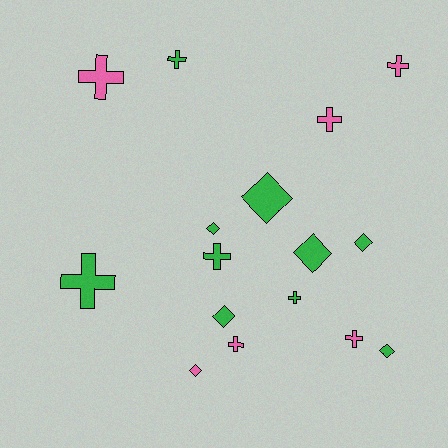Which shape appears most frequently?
Cross, with 9 objects.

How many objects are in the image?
There are 16 objects.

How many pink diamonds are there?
There is 1 pink diamond.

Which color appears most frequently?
Green, with 10 objects.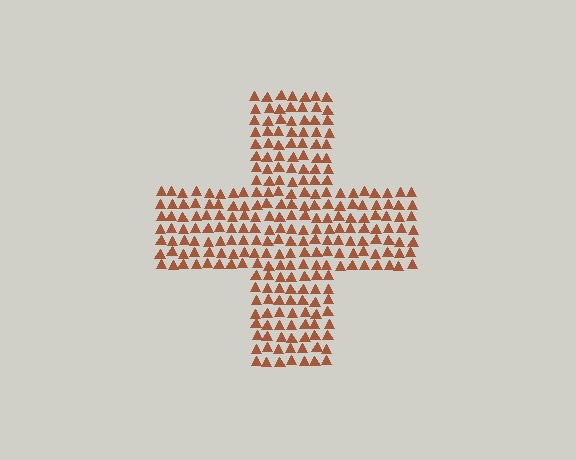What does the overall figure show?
The overall figure shows a cross.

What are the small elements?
The small elements are triangles.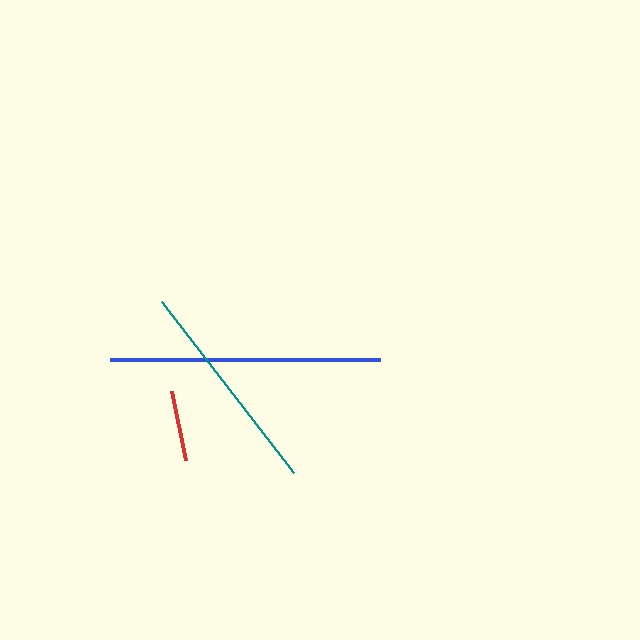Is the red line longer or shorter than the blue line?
The blue line is longer than the red line.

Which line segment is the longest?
The blue line is the longest at approximately 270 pixels.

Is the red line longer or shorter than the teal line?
The teal line is longer than the red line.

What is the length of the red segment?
The red segment is approximately 70 pixels long.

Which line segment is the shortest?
The red line is the shortest at approximately 70 pixels.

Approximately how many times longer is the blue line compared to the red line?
The blue line is approximately 3.8 times the length of the red line.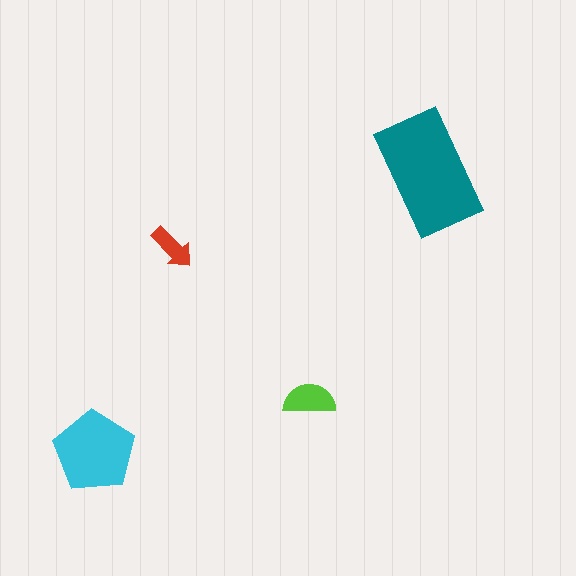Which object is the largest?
The teal rectangle.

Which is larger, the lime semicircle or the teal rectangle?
The teal rectangle.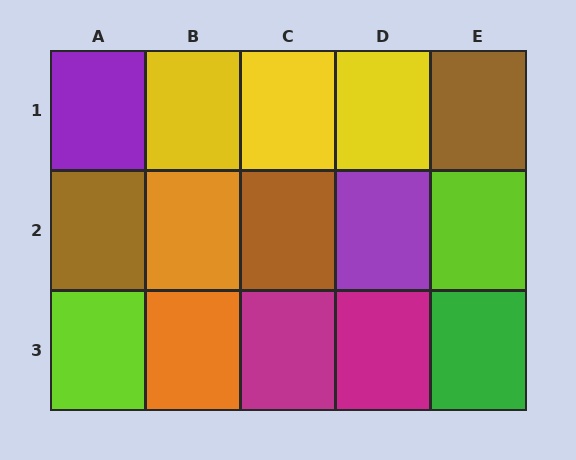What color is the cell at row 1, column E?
Brown.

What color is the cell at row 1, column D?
Yellow.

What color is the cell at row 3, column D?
Magenta.